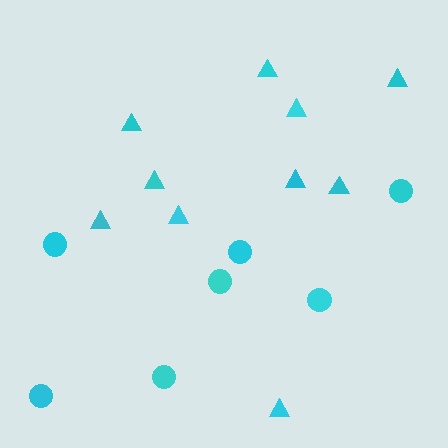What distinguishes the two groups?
There are 2 groups: one group of triangles (10) and one group of circles (7).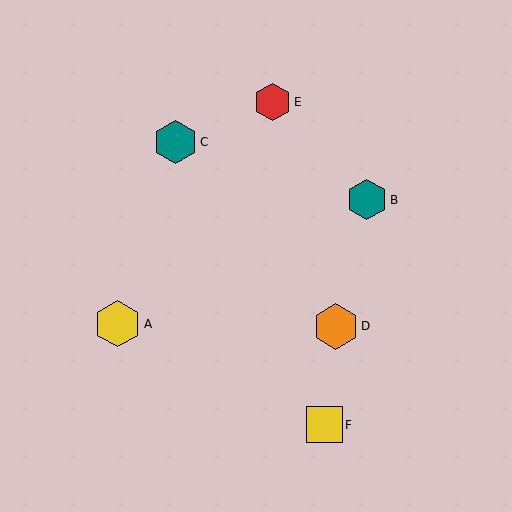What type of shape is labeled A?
Shape A is a yellow hexagon.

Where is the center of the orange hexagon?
The center of the orange hexagon is at (336, 326).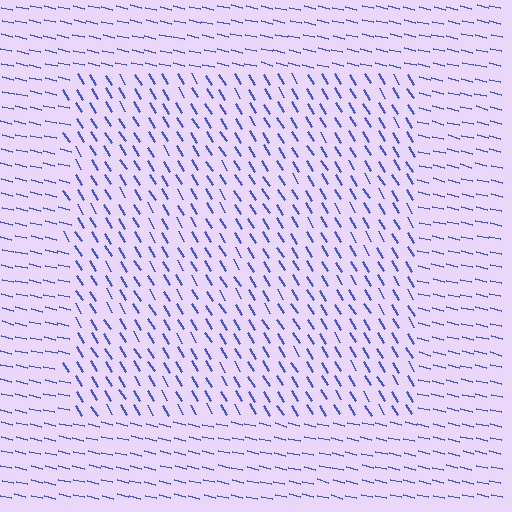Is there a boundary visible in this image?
Yes, there is a texture boundary formed by a change in line orientation.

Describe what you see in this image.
The image is filled with small blue line segments. A rectangle region in the image has lines oriented differently from the surrounding lines, creating a visible texture boundary.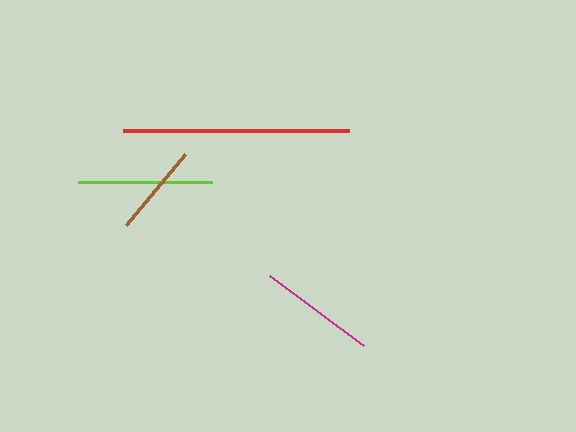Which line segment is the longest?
The red line is the longest at approximately 225 pixels.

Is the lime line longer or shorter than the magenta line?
The lime line is longer than the magenta line.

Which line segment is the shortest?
The brown line is the shortest at approximately 93 pixels.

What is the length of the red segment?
The red segment is approximately 225 pixels long.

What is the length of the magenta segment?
The magenta segment is approximately 117 pixels long.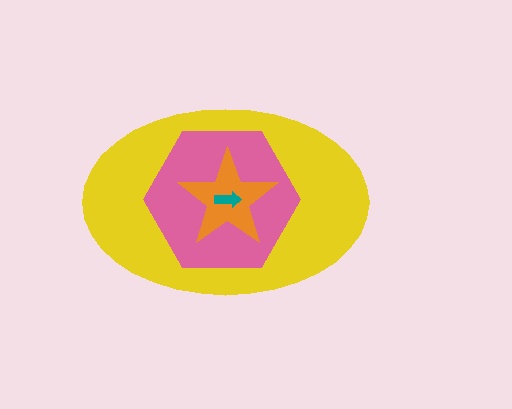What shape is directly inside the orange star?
The teal arrow.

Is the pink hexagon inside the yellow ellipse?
Yes.